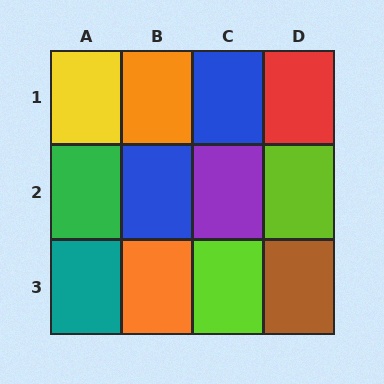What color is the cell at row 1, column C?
Blue.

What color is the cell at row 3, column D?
Brown.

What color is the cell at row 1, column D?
Red.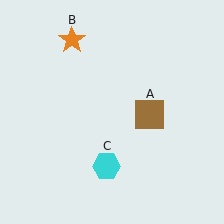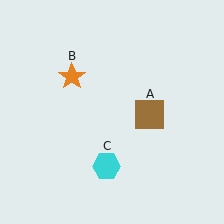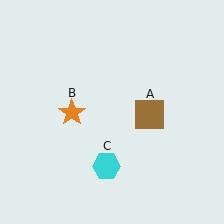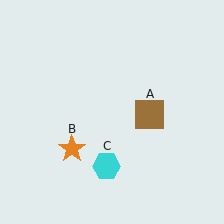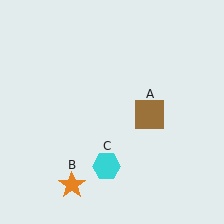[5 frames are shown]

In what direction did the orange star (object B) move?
The orange star (object B) moved down.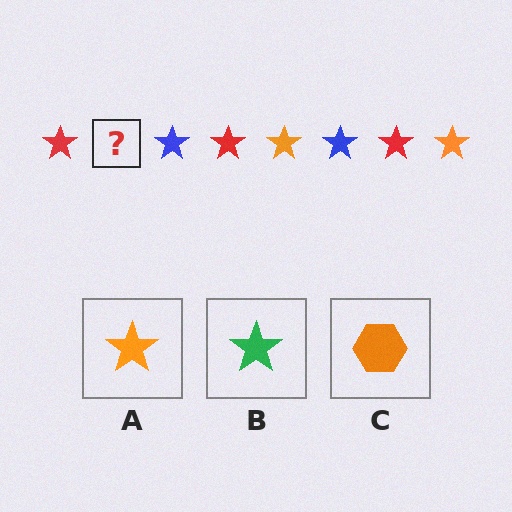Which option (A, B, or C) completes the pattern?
A.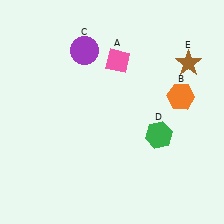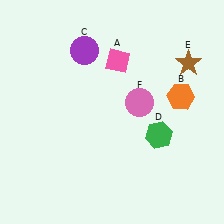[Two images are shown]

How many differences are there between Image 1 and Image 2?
There is 1 difference between the two images.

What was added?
A pink circle (F) was added in Image 2.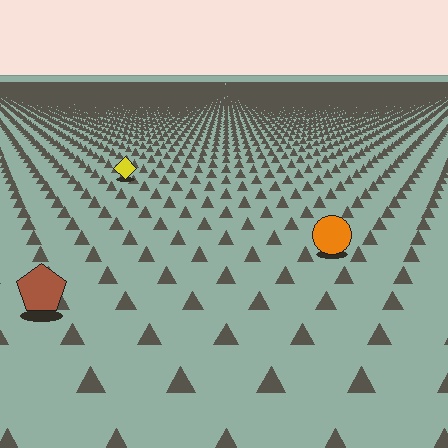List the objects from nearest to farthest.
From nearest to farthest: the brown pentagon, the orange circle, the yellow diamond.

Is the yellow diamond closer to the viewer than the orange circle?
No. The orange circle is closer — you can tell from the texture gradient: the ground texture is coarser near it.